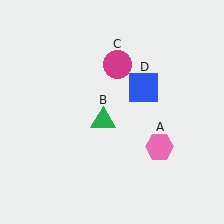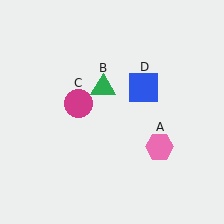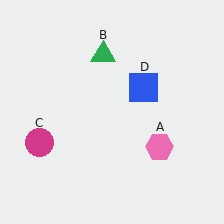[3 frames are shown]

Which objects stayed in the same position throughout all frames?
Pink hexagon (object A) and blue square (object D) remained stationary.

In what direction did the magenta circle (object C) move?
The magenta circle (object C) moved down and to the left.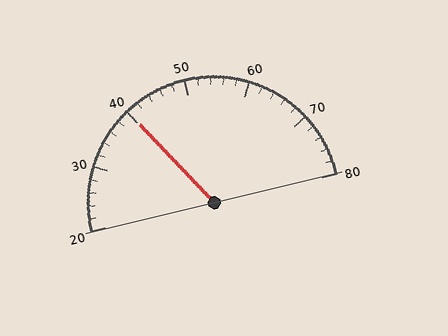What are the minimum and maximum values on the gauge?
The gauge ranges from 20 to 80.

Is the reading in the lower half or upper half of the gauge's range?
The reading is in the lower half of the range (20 to 80).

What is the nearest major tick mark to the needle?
The nearest major tick mark is 40.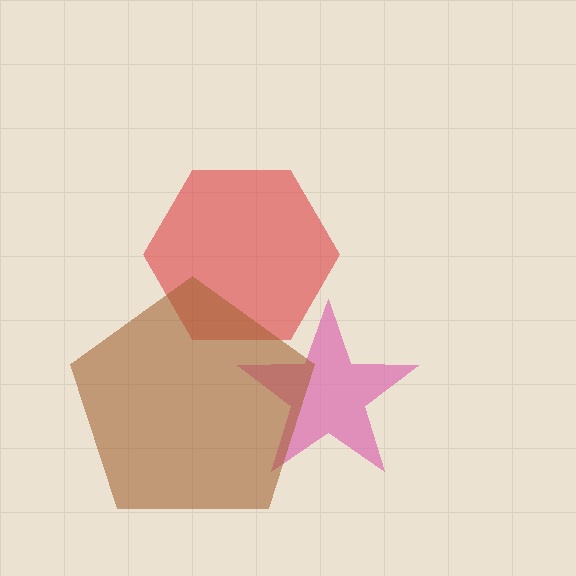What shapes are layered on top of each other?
The layered shapes are: a red hexagon, a pink star, a brown pentagon.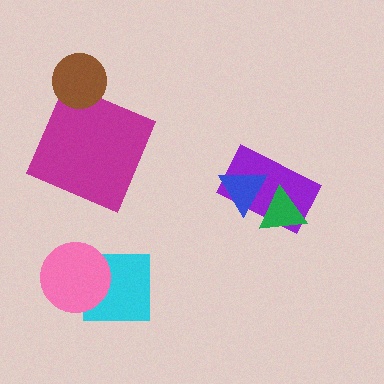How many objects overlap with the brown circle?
1 object overlaps with the brown circle.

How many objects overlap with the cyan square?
1 object overlaps with the cyan square.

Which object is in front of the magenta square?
The brown circle is in front of the magenta square.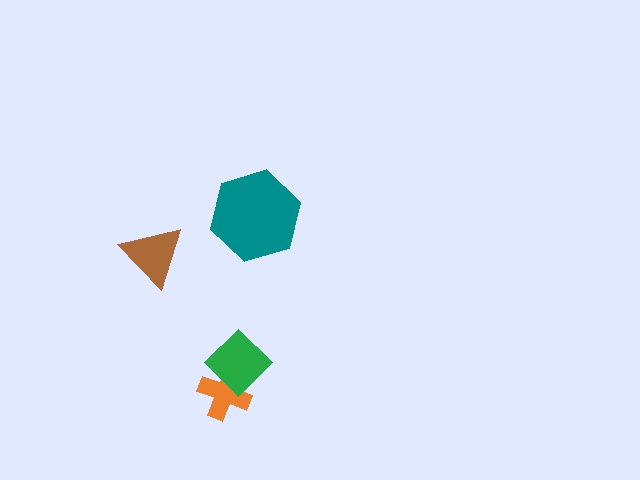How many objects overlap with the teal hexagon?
0 objects overlap with the teal hexagon.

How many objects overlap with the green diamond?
1 object overlaps with the green diamond.